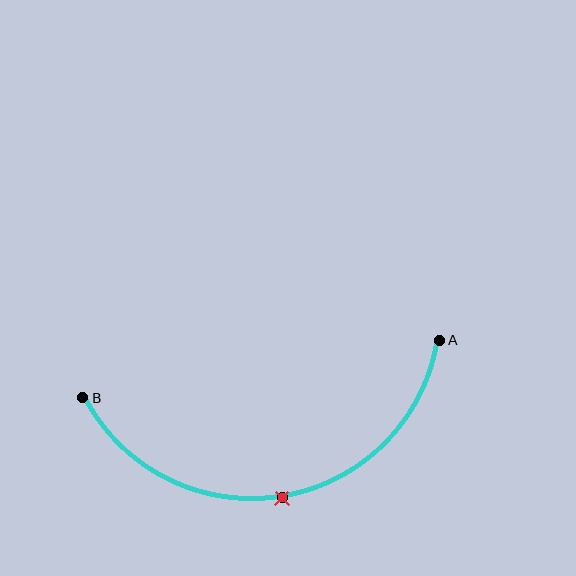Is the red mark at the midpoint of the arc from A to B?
Yes. The red mark lies on the arc at equal arc-length from both A and B — it is the arc midpoint.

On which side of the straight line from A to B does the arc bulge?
The arc bulges below the straight line connecting A and B.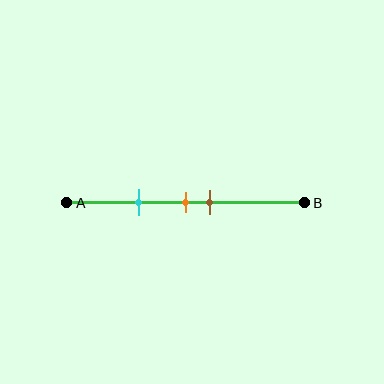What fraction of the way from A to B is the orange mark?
The orange mark is approximately 50% (0.5) of the way from A to B.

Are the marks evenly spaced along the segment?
No, the marks are not evenly spaced.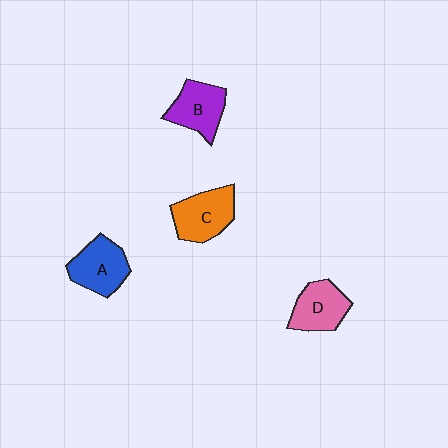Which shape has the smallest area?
Shape D (pink).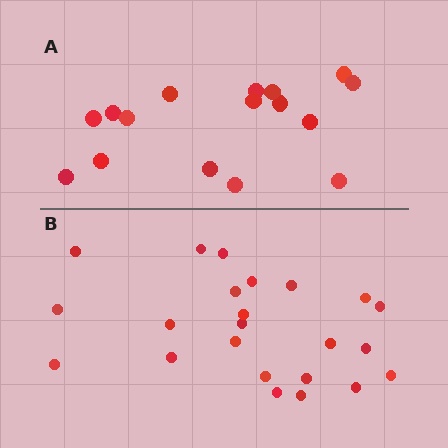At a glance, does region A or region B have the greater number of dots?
Region B (the bottom region) has more dots.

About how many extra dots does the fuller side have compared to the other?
Region B has roughly 8 or so more dots than region A.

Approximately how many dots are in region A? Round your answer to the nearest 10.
About 20 dots. (The exact count is 16, which rounds to 20.)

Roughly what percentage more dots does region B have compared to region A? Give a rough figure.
About 45% more.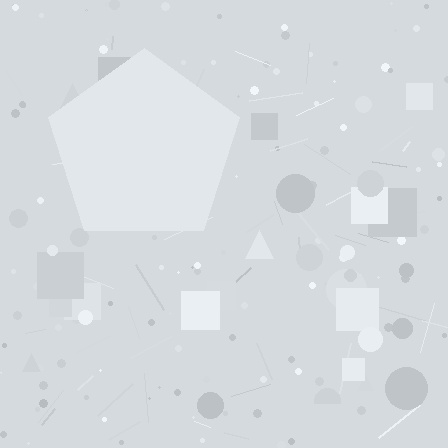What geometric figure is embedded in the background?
A pentagon is embedded in the background.